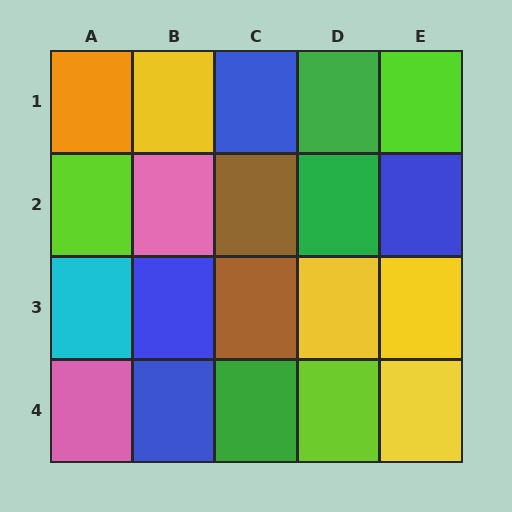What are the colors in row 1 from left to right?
Orange, yellow, blue, green, lime.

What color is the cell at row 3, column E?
Yellow.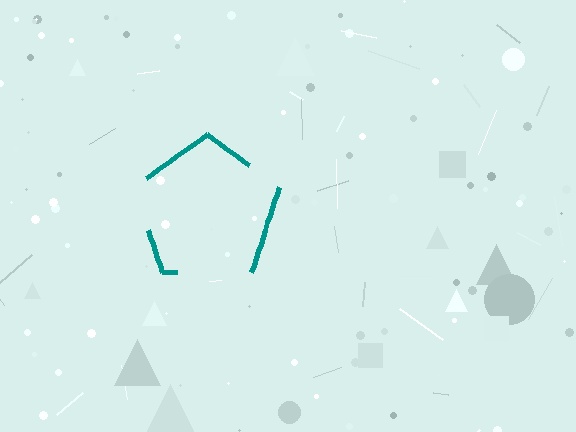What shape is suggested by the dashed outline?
The dashed outline suggests a pentagon.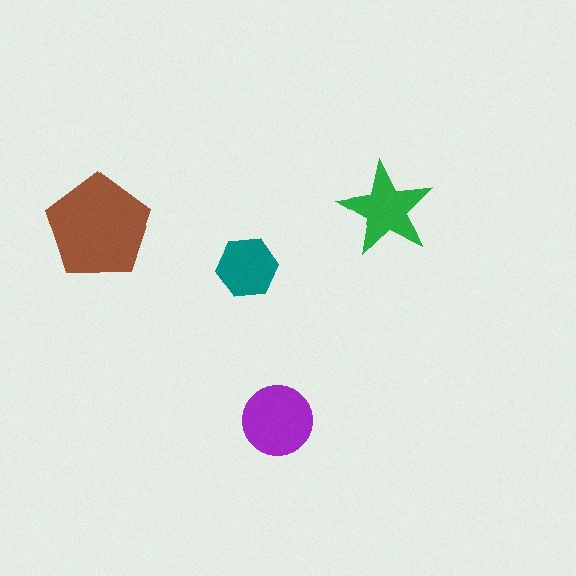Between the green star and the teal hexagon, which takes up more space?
The green star.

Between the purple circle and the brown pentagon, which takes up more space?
The brown pentagon.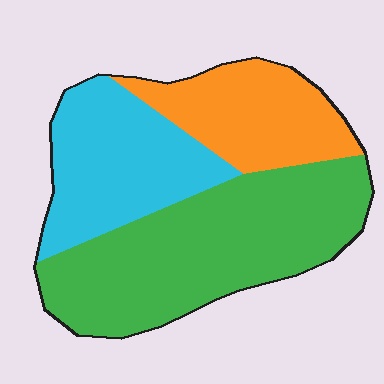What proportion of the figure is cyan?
Cyan takes up between a quarter and a half of the figure.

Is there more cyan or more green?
Green.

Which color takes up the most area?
Green, at roughly 50%.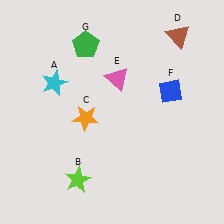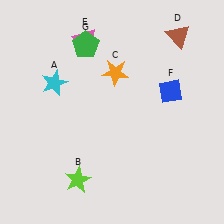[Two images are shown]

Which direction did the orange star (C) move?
The orange star (C) moved up.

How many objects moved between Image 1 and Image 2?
2 objects moved between the two images.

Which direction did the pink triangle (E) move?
The pink triangle (E) moved up.